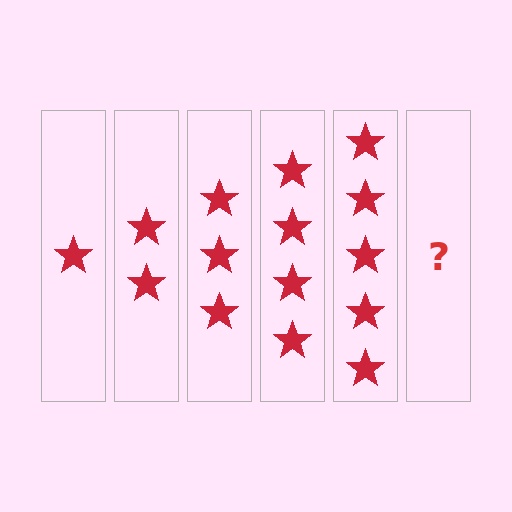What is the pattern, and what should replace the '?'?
The pattern is that each step adds one more star. The '?' should be 6 stars.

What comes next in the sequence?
The next element should be 6 stars.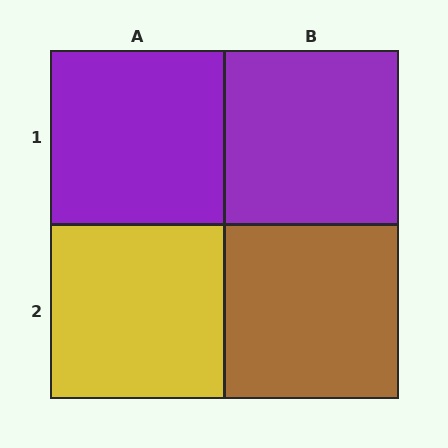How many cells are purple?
2 cells are purple.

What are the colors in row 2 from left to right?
Yellow, brown.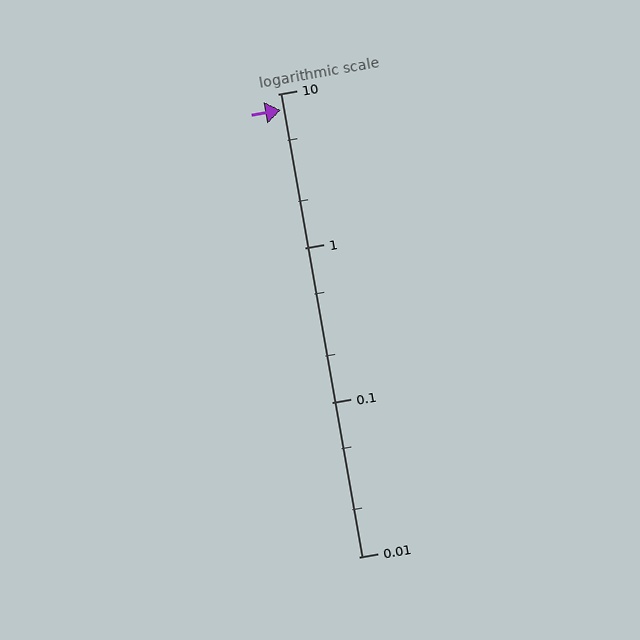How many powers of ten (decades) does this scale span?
The scale spans 3 decades, from 0.01 to 10.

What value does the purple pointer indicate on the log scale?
The pointer indicates approximately 7.9.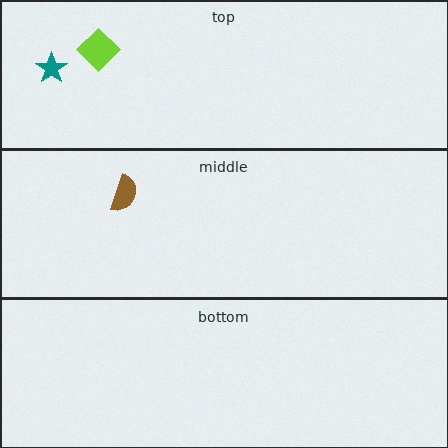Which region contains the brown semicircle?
The middle region.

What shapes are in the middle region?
The brown semicircle.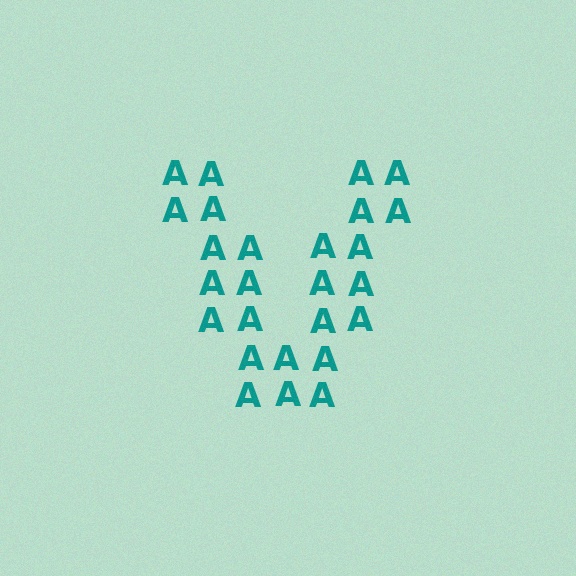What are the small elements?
The small elements are letter A's.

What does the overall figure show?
The overall figure shows the letter V.